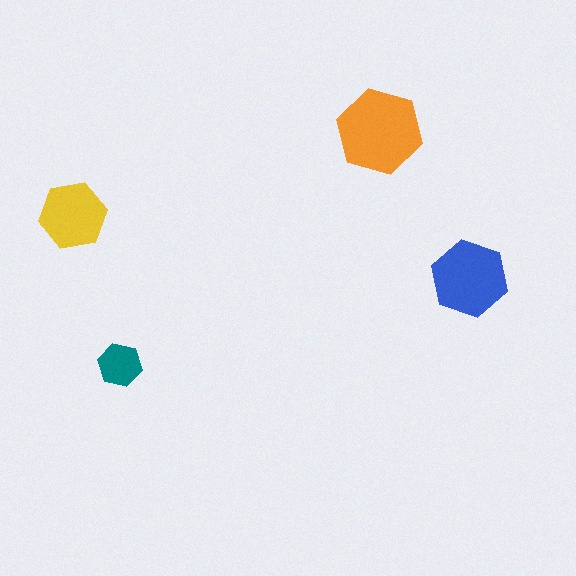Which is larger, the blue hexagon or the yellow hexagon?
The blue one.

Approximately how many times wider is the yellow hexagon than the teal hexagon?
About 1.5 times wider.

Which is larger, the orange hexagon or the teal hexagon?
The orange one.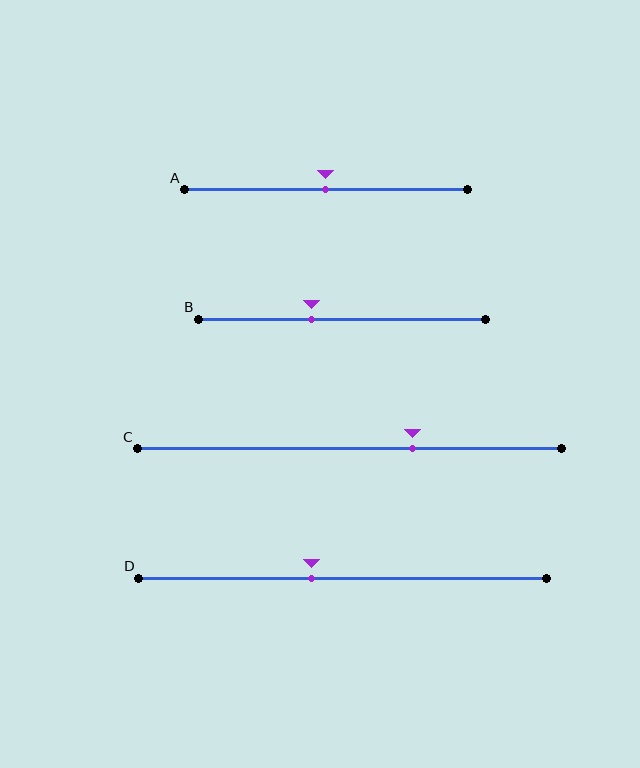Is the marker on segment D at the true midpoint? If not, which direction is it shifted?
No, the marker on segment D is shifted to the left by about 8% of the segment length.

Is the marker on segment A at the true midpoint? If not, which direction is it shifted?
Yes, the marker on segment A is at the true midpoint.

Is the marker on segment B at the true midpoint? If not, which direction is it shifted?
No, the marker on segment B is shifted to the left by about 11% of the segment length.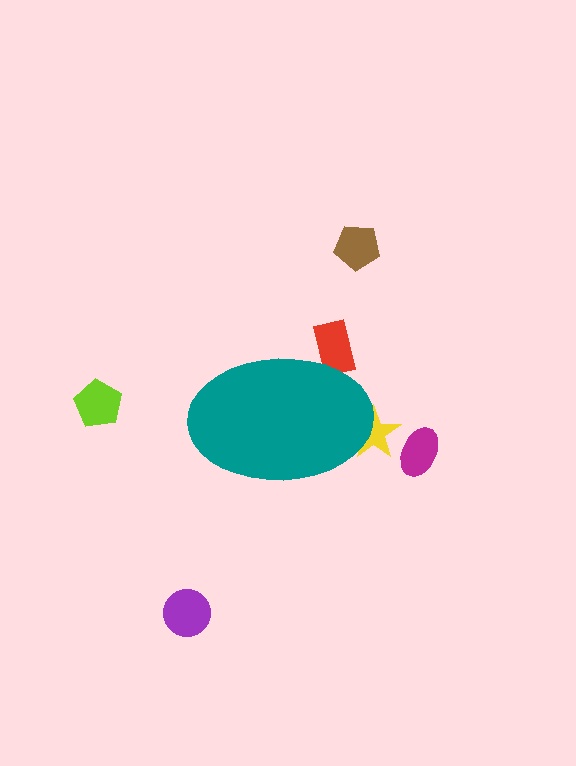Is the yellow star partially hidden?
Yes, the yellow star is partially hidden behind the teal ellipse.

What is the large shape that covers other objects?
A teal ellipse.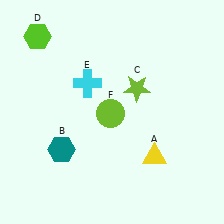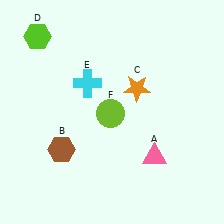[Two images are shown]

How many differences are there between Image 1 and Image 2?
There are 3 differences between the two images.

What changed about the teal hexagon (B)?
In Image 1, B is teal. In Image 2, it changed to brown.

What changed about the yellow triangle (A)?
In Image 1, A is yellow. In Image 2, it changed to pink.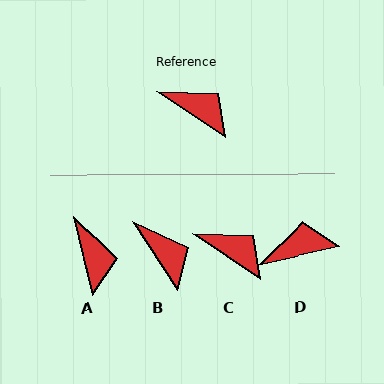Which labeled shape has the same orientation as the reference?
C.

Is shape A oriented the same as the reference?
No, it is off by about 42 degrees.